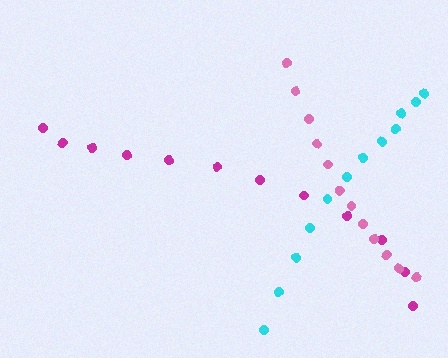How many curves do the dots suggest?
There are 3 distinct paths.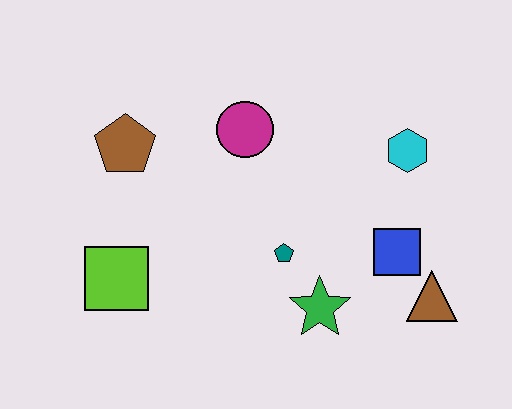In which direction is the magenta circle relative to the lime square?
The magenta circle is above the lime square.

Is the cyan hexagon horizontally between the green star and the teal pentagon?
No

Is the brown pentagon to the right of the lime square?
Yes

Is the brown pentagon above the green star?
Yes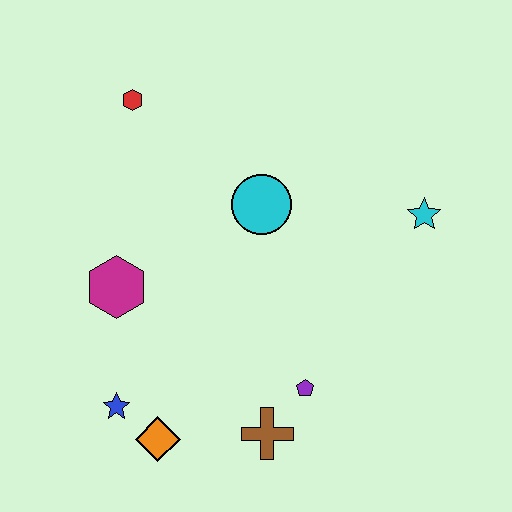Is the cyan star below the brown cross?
No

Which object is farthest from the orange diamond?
The cyan star is farthest from the orange diamond.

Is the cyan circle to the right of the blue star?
Yes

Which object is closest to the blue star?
The orange diamond is closest to the blue star.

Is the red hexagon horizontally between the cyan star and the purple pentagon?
No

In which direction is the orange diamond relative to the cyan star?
The orange diamond is to the left of the cyan star.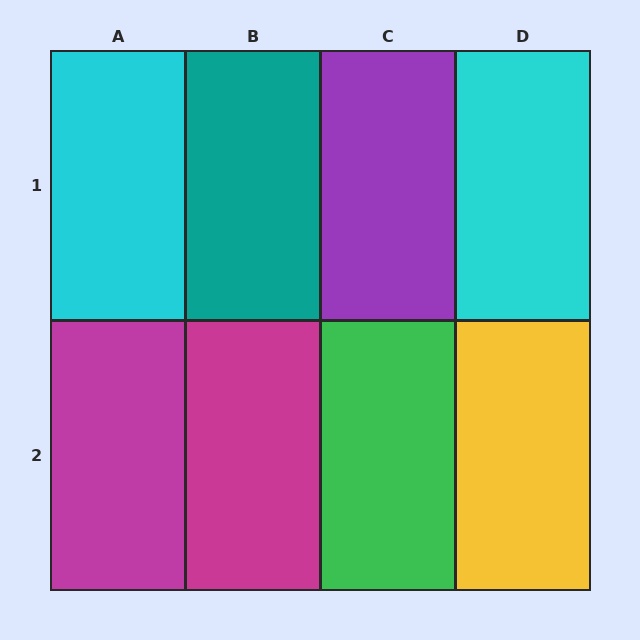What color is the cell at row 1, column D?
Cyan.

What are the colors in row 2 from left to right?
Magenta, magenta, green, yellow.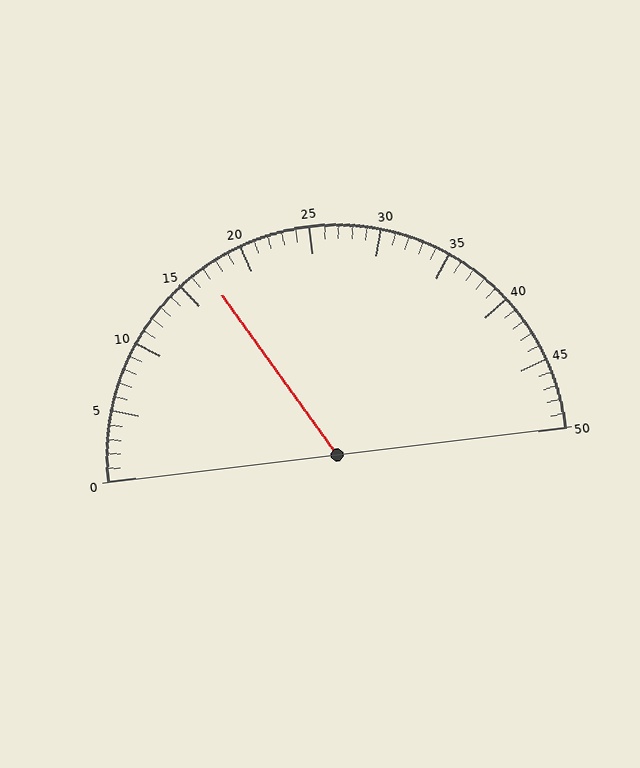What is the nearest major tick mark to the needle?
The nearest major tick mark is 15.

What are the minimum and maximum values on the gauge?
The gauge ranges from 0 to 50.